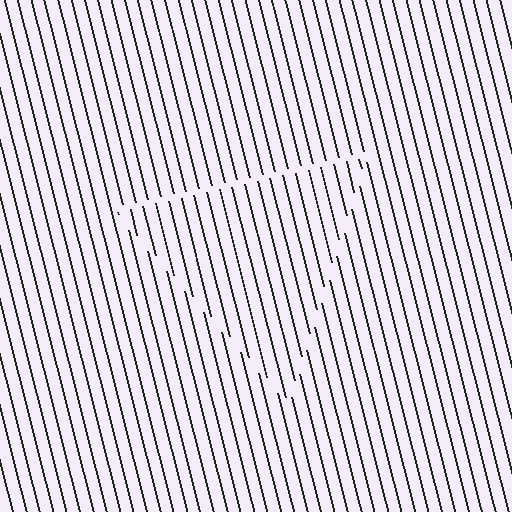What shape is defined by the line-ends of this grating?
An illusory triangle. The interior of the shape contains the same grating, shifted by half a period — the contour is defined by the phase discontinuity where line-ends from the inner and outer gratings abut.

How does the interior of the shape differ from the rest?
The interior of the shape contains the same grating, shifted by half a period — the contour is defined by the phase discontinuity where line-ends from the inner and outer gratings abut.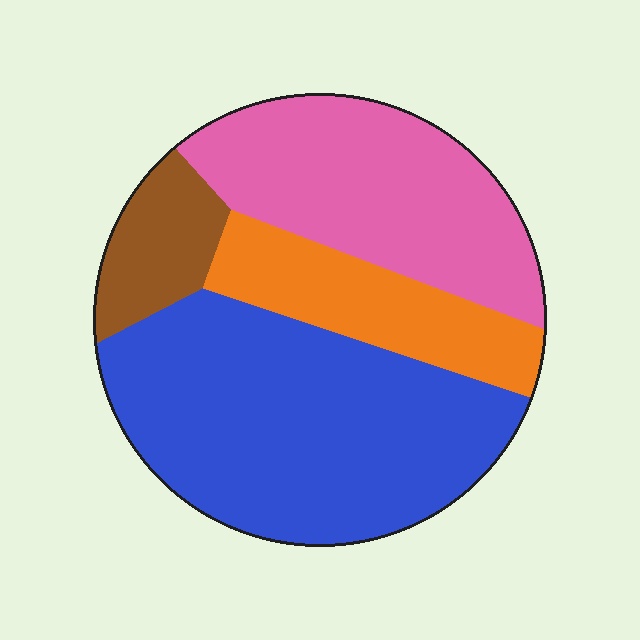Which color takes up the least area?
Brown, at roughly 10%.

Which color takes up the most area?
Blue, at roughly 45%.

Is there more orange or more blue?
Blue.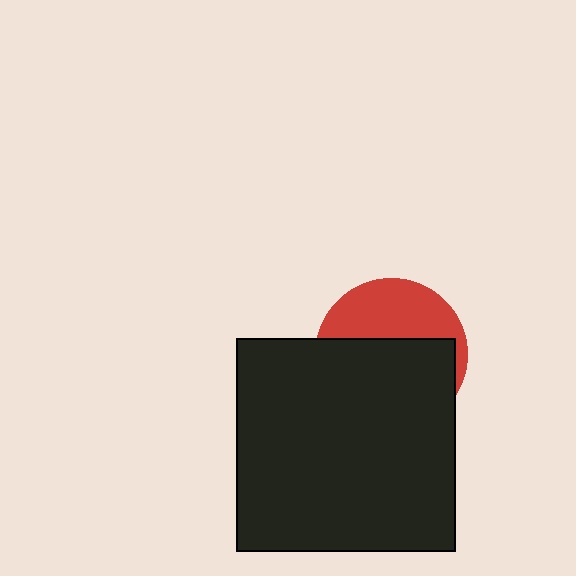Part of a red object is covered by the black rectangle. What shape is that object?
It is a circle.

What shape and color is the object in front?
The object in front is a black rectangle.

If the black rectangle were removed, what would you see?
You would see the complete red circle.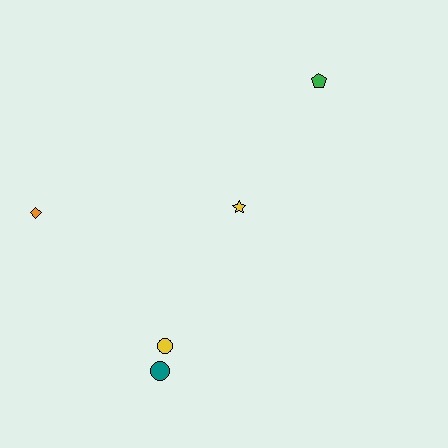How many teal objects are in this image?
There is 1 teal object.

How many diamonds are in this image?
There is 1 diamond.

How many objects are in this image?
There are 5 objects.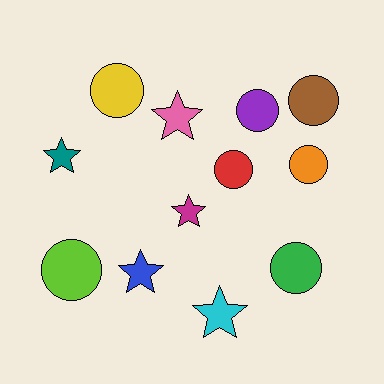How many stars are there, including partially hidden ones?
There are 5 stars.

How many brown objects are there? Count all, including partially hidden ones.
There is 1 brown object.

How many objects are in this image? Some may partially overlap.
There are 12 objects.